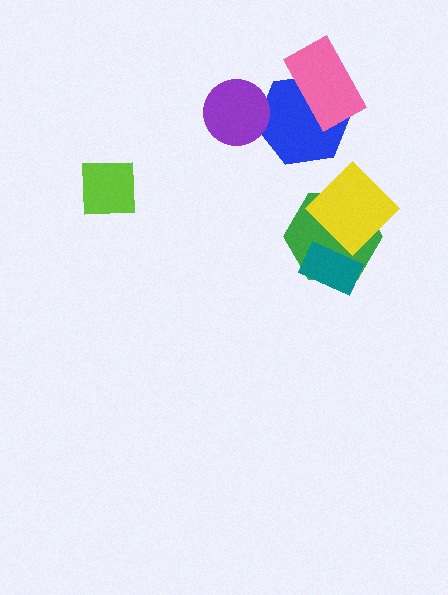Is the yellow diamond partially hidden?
No, no other shape covers it.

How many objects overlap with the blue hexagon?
2 objects overlap with the blue hexagon.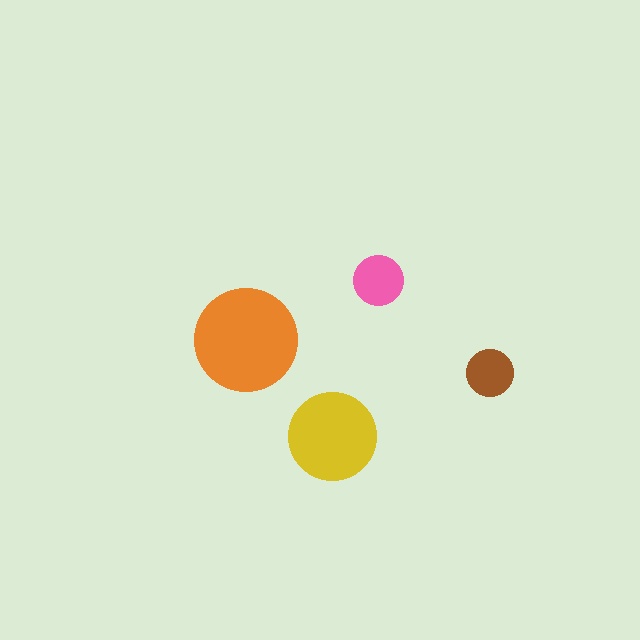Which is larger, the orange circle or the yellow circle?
The orange one.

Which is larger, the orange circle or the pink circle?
The orange one.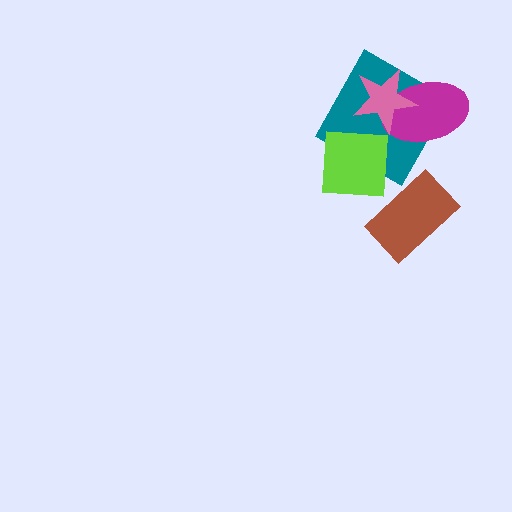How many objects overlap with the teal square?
3 objects overlap with the teal square.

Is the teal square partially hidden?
Yes, it is partially covered by another shape.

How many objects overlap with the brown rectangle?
0 objects overlap with the brown rectangle.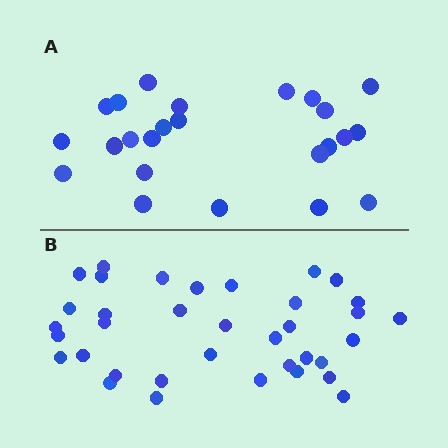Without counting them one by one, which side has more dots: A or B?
Region B (the bottom region) has more dots.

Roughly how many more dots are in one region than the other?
Region B has roughly 12 or so more dots than region A.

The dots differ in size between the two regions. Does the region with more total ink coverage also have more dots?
No. Region A has more total ink coverage because its dots are larger, but region B actually contains more individual dots. Total area can be misleading — the number of items is what matters here.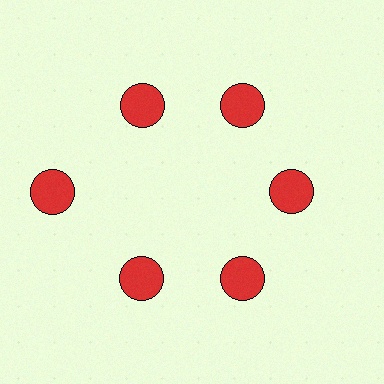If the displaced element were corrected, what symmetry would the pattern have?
It would have 6-fold rotational symmetry — the pattern would map onto itself every 60 degrees.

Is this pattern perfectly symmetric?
No. The 6 red circles are arranged in a ring, but one element near the 9 o'clock position is pushed outward from the center, breaking the 6-fold rotational symmetry.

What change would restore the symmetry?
The symmetry would be restored by moving it inward, back onto the ring so that all 6 circles sit at equal angles and equal distance from the center.